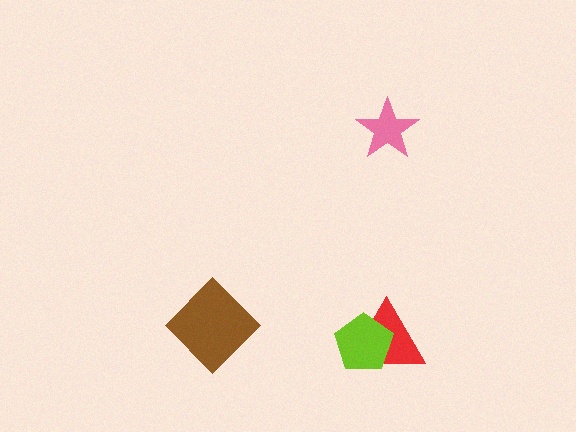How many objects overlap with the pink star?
0 objects overlap with the pink star.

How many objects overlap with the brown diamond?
0 objects overlap with the brown diamond.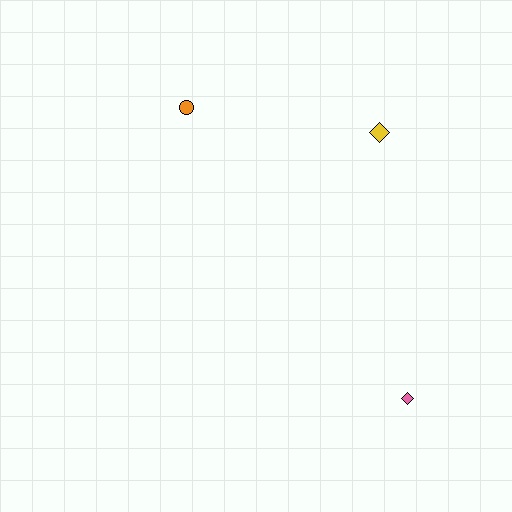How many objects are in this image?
There are 3 objects.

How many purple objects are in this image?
There are no purple objects.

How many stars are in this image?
There are no stars.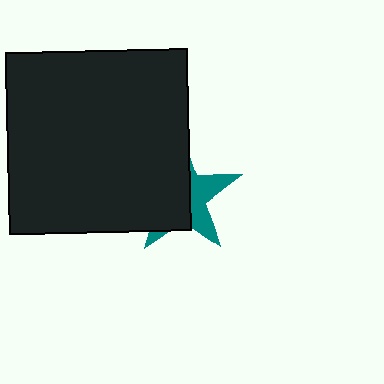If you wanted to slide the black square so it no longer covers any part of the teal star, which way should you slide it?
Slide it left — that is the most direct way to separate the two shapes.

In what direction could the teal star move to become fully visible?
The teal star could move right. That would shift it out from behind the black square entirely.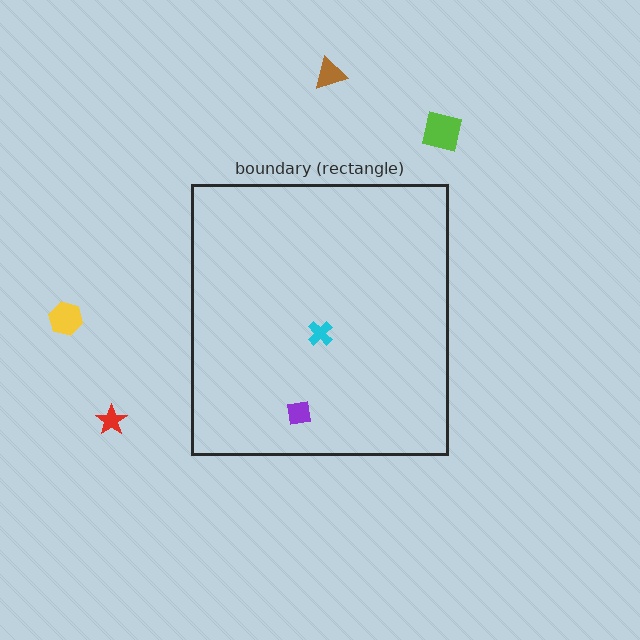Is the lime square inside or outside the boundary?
Outside.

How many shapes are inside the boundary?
2 inside, 4 outside.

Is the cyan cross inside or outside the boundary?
Inside.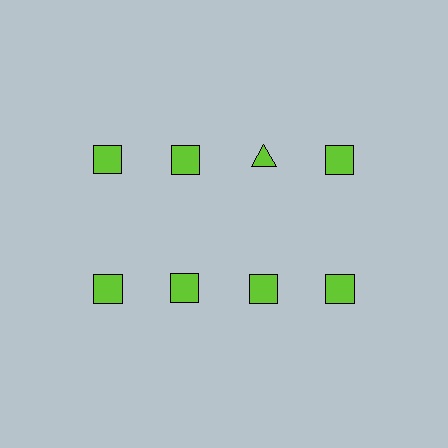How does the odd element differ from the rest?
It has a different shape: triangle instead of square.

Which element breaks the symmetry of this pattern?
The lime triangle in the top row, center column breaks the symmetry. All other shapes are lime squares.